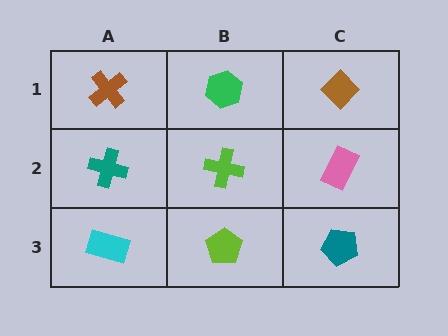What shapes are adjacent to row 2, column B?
A green hexagon (row 1, column B), a lime pentagon (row 3, column B), a teal cross (row 2, column A), a pink rectangle (row 2, column C).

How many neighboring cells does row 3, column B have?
3.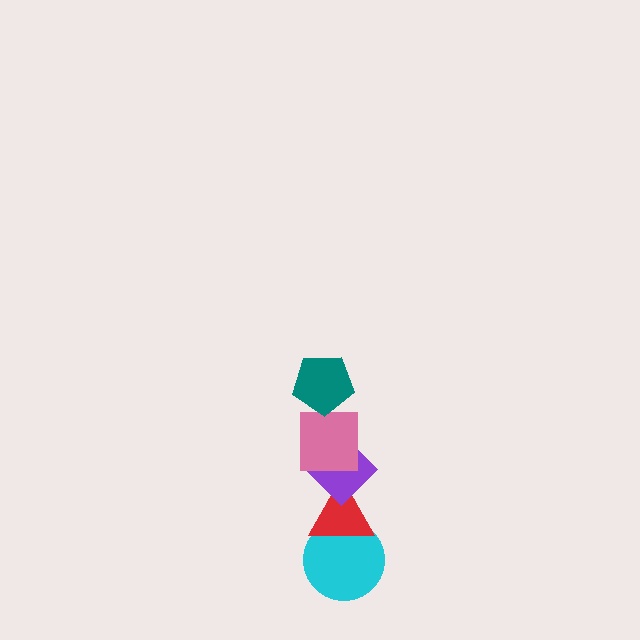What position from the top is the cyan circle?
The cyan circle is 5th from the top.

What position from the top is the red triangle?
The red triangle is 4th from the top.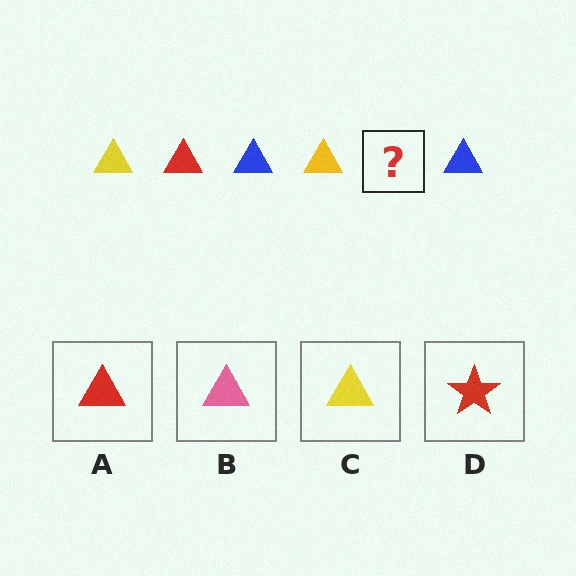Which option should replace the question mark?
Option A.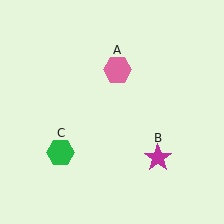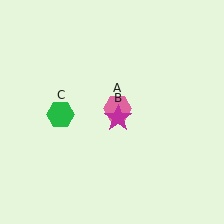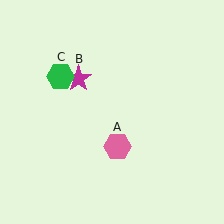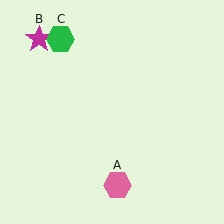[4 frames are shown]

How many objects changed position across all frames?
3 objects changed position: pink hexagon (object A), magenta star (object B), green hexagon (object C).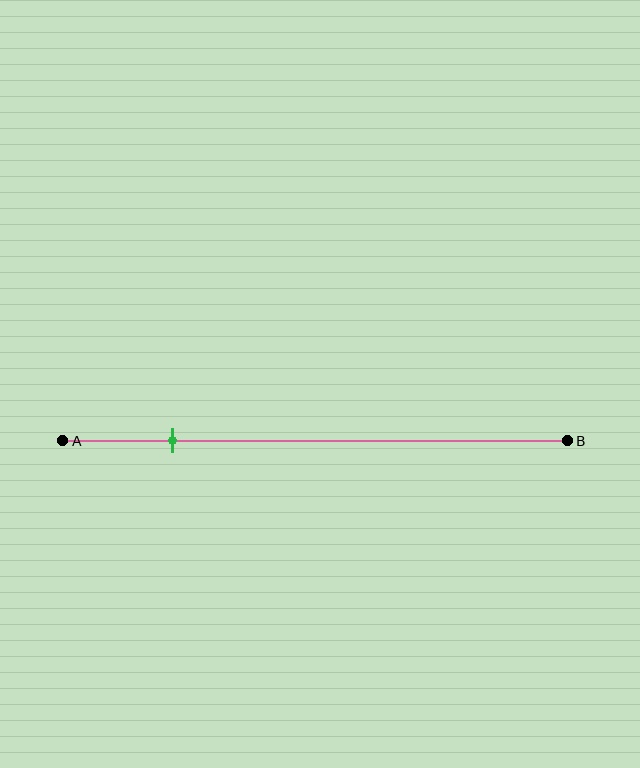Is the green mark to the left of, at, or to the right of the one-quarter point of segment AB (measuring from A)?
The green mark is to the left of the one-quarter point of segment AB.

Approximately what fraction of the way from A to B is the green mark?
The green mark is approximately 20% of the way from A to B.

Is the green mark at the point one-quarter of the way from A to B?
No, the mark is at about 20% from A, not at the 25% one-quarter point.